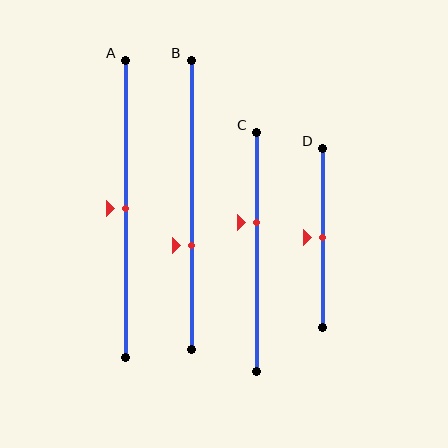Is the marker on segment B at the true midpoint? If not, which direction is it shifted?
No, the marker on segment B is shifted downward by about 14% of the segment length.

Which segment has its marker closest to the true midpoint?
Segment A has its marker closest to the true midpoint.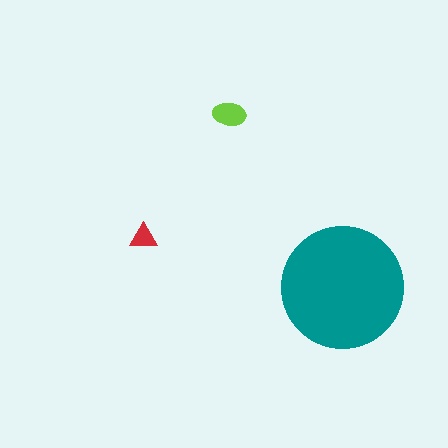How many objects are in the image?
There are 3 objects in the image.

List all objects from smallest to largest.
The red triangle, the lime ellipse, the teal circle.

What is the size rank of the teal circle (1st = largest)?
1st.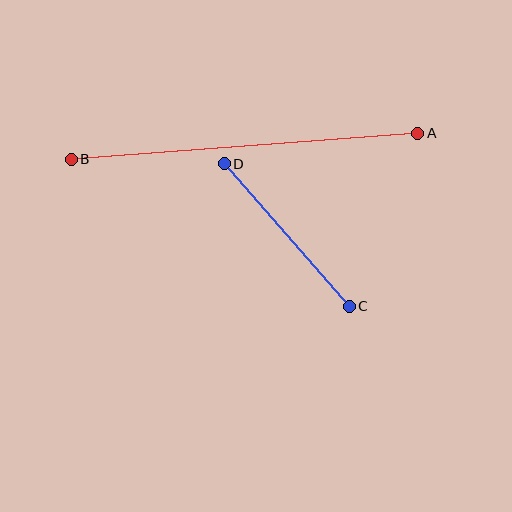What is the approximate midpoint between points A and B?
The midpoint is at approximately (245, 146) pixels.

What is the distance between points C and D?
The distance is approximately 190 pixels.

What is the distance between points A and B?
The distance is approximately 348 pixels.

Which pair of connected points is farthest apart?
Points A and B are farthest apart.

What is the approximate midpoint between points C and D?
The midpoint is at approximately (287, 235) pixels.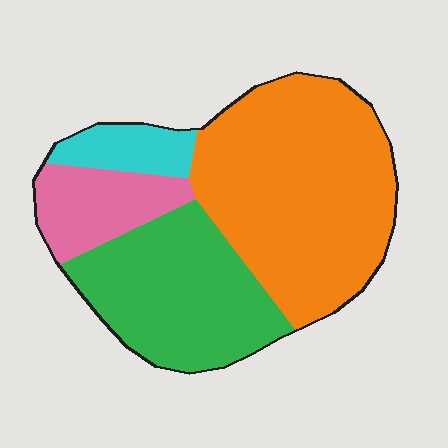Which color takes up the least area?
Cyan, at roughly 10%.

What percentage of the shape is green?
Green covers 30% of the shape.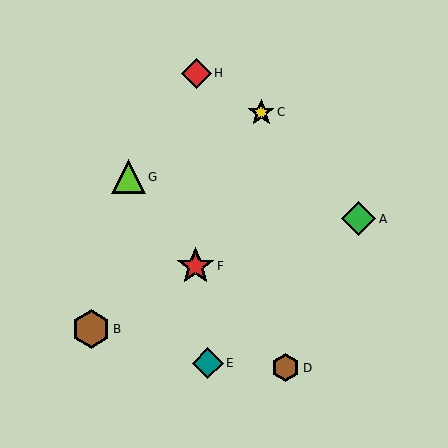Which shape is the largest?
The brown hexagon (labeled B) is the largest.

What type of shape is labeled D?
Shape D is a brown hexagon.